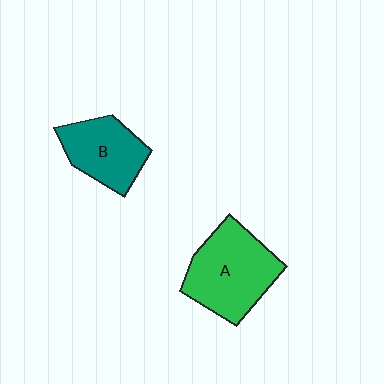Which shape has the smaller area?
Shape B (teal).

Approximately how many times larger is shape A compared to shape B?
Approximately 1.4 times.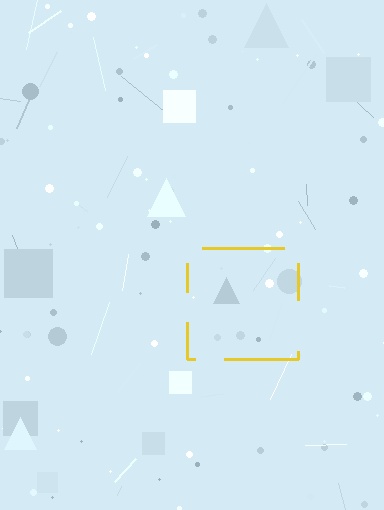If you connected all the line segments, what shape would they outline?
They would outline a square.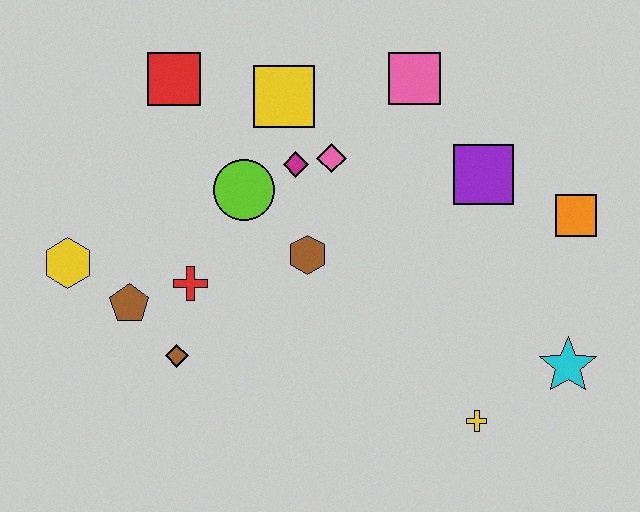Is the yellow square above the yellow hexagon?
Yes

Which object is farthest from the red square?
The cyan star is farthest from the red square.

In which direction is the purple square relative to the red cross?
The purple square is to the right of the red cross.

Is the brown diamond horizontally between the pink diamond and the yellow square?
No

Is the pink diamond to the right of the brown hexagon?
Yes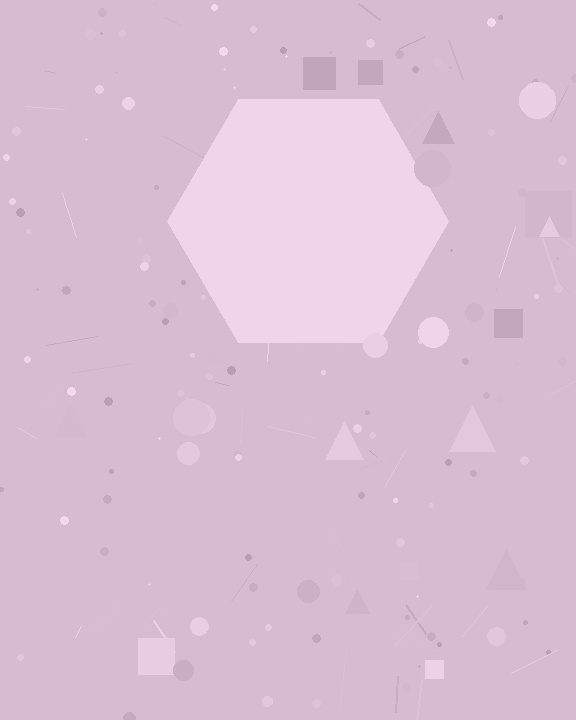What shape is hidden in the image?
A hexagon is hidden in the image.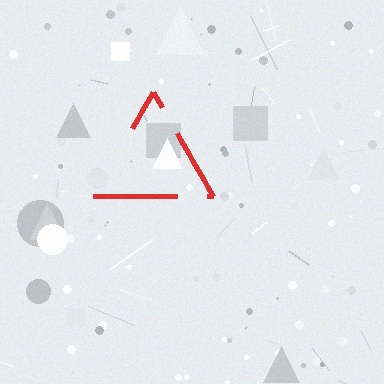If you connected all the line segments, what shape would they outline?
They would outline a triangle.